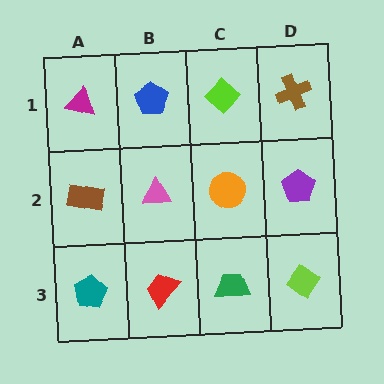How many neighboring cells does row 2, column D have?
3.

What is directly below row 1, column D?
A purple pentagon.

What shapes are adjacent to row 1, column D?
A purple pentagon (row 2, column D), a lime diamond (row 1, column C).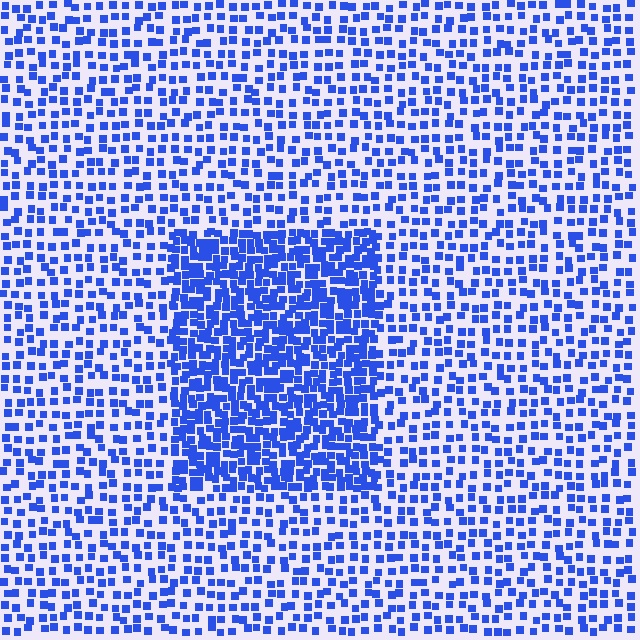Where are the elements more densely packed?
The elements are more densely packed inside the rectangle boundary.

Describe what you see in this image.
The image contains small blue elements arranged at two different densities. A rectangle-shaped region is visible where the elements are more densely packed than the surrounding area.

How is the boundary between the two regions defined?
The boundary is defined by a change in element density (approximately 2.1x ratio). All elements are the same color, size, and shape.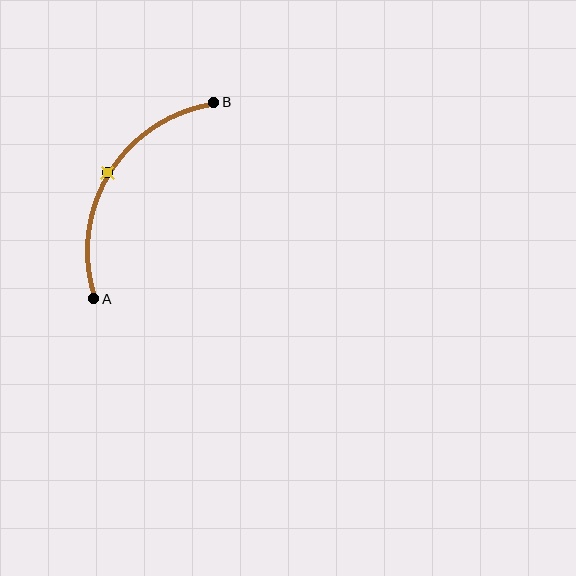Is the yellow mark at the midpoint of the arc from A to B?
Yes. The yellow mark lies on the arc at equal arc-length from both A and B — it is the arc midpoint.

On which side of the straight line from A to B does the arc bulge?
The arc bulges to the left of the straight line connecting A and B.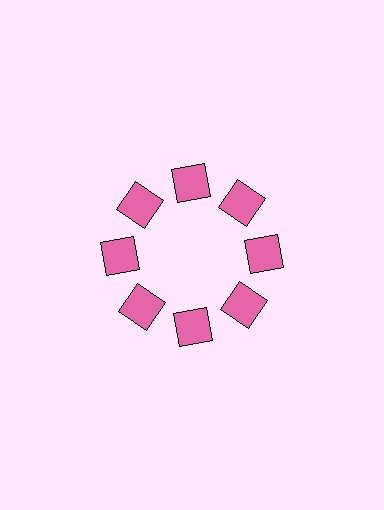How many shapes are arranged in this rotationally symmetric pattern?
There are 8 shapes, arranged in 8 groups of 1.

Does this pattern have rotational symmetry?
Yes, this pattern has 8-fold rotational symmetry. It looks the same after rotating 45 degrees around the center.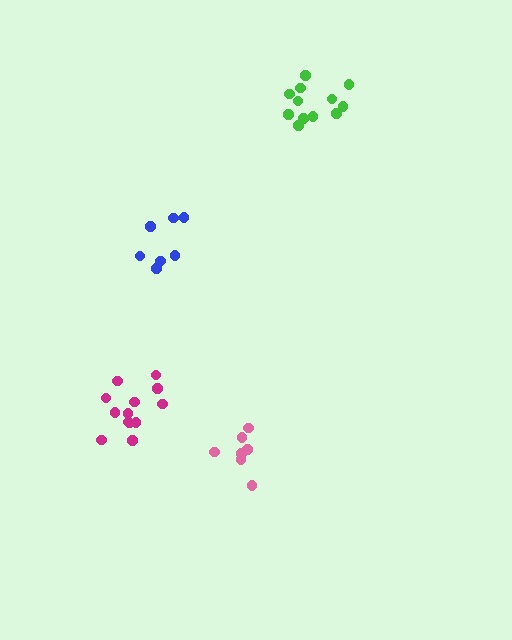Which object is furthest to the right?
The green cluster is rightmost.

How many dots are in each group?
Group 1: 13 dots, Group 2: 7 dots, Group 3: 7 dots, Group 4: 12 dots (39 total).